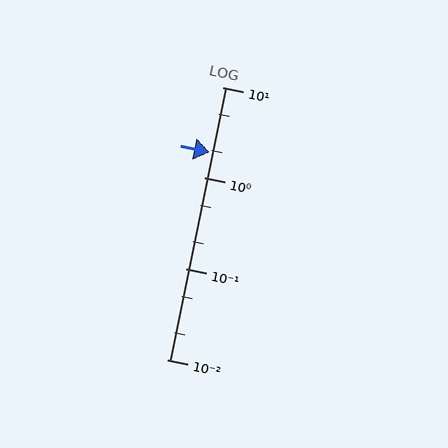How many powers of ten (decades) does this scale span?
The scale spans 3 decades, from 0.01 to 10.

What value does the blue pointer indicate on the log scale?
The pointer indicates approximately 1.9.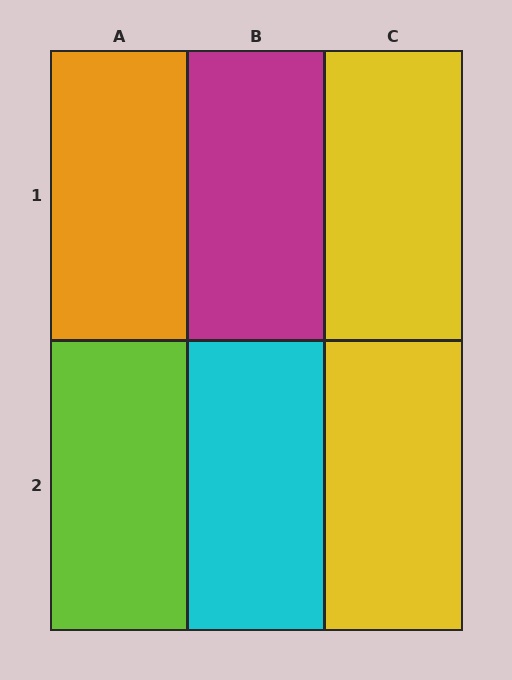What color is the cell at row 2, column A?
Lime.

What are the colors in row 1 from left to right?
Orange, magenta, yellow.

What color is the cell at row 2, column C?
Yellow.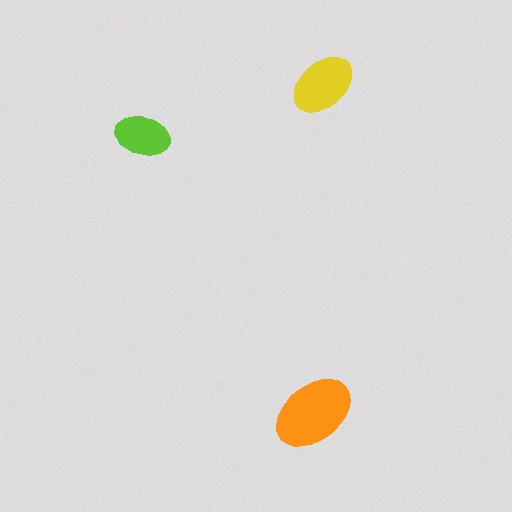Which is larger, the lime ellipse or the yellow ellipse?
The yellow one.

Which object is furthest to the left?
The lime ellipse is leftmost.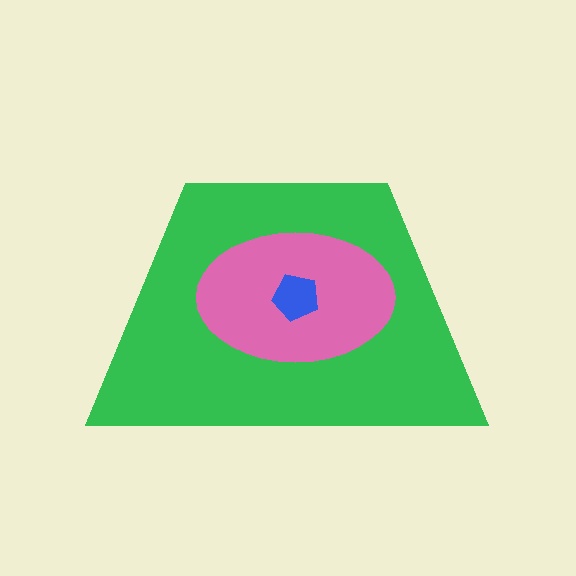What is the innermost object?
The blue pentagon.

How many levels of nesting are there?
3.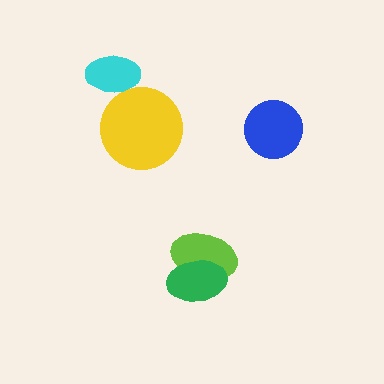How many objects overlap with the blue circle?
0 objects overlap with the blue circle.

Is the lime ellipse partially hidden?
Yes, it is partially covered by another shape.